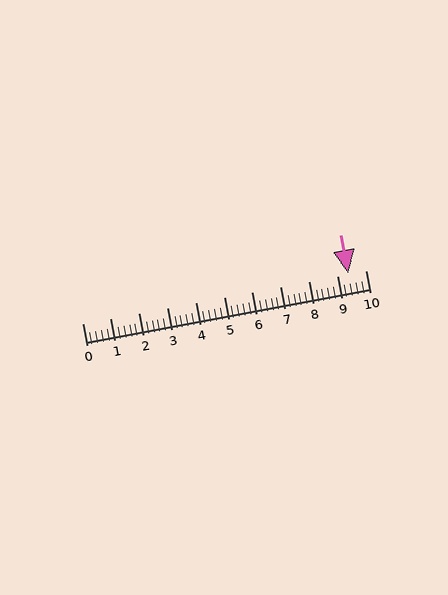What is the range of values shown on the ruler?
The ruler shows values from 0 to 10.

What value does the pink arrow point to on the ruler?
The pink arrow points to approximately 9.4.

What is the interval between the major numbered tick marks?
The major tick marks are spaced 1 units apart.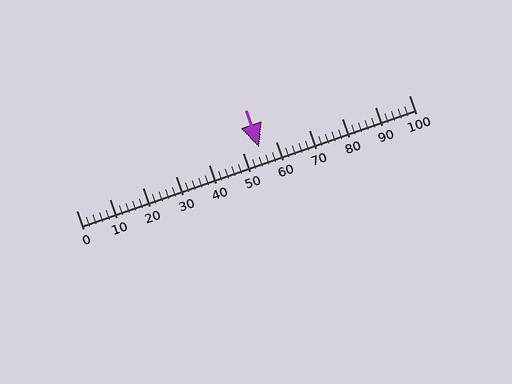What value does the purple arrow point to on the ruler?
The purple arrow points to approximately 55.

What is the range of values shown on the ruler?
The ruler shows values from 0 to 100.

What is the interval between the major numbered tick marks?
The major tick marks are spaced 10 units apart.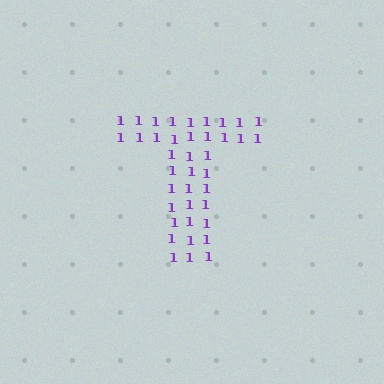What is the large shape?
The large shape is the letter T.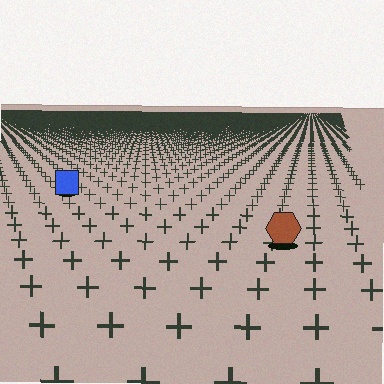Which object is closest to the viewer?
The brown hexagon is closest. The texture marks near it are larger and more spread out.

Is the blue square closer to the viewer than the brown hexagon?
No. The brown hexagon is closer — you can tell from the texture gradient: the ground texture is coarser near it.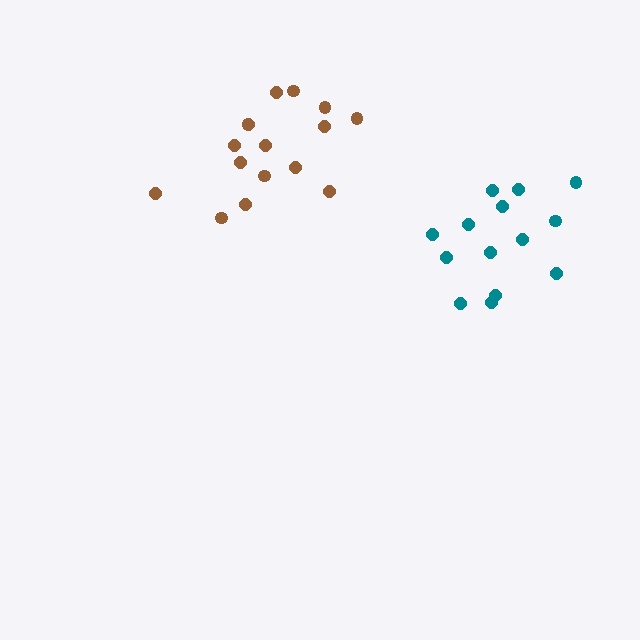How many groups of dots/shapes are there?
There are 2 groups.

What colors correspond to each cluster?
The clusters are colored: brown, teal.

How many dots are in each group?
Group 1: 16 dots, Group 2: 14 dots (30 total).